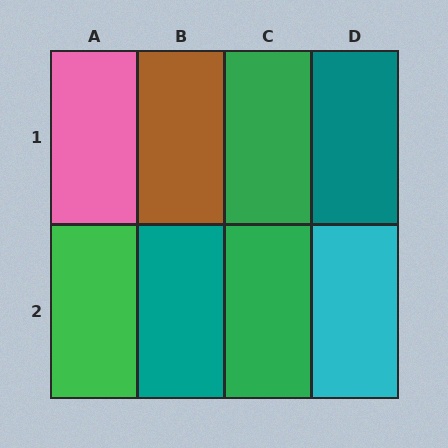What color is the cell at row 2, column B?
Teal.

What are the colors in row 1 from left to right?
Pink, brown, green, teal.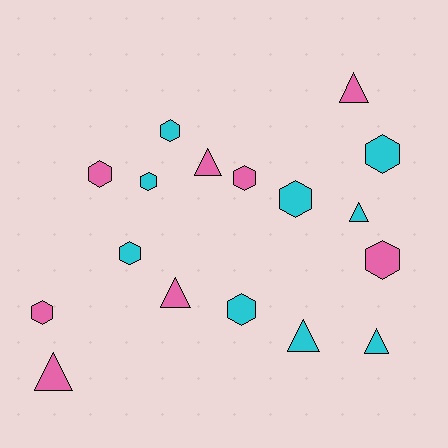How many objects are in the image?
There are 17 objects.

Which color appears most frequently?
Cyan, with 9 objects.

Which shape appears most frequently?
Hexagon, with 10 objects.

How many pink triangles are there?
There are 4 pink triangles.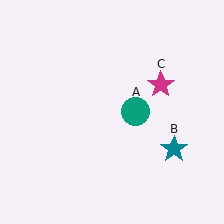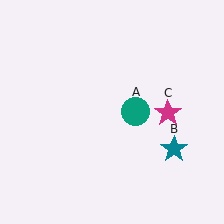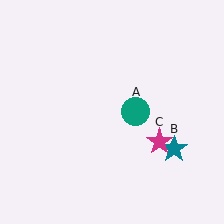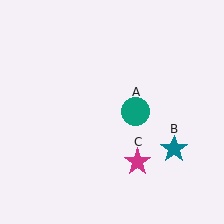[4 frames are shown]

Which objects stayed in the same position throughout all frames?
Teal circle (object A) and teal star (object B) remained stationary.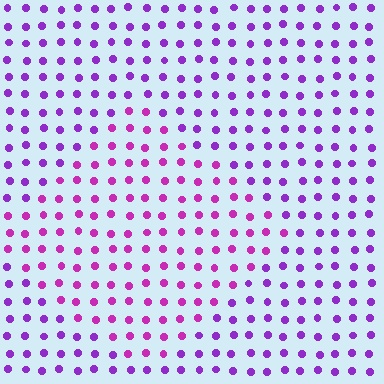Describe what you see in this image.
The image is filled with small purple elements in a uniform arrangement. A diamond-shaped region is visible where the elements are tinted to a slightly different hue, forming a subtle color boundary.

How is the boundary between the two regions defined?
The boundary is defined purely by a slight shift in hue (about 28 degrees). Spacing, size, and orientation are identical on both sides.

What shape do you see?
I see a diamond.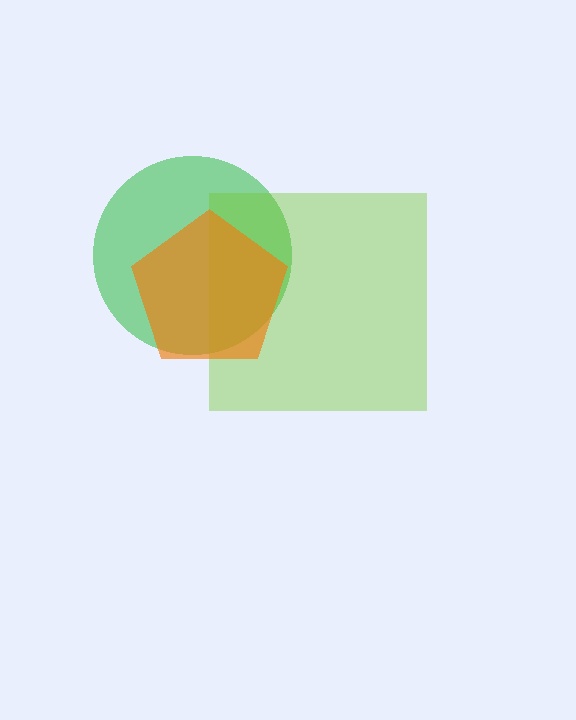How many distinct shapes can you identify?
There are 3 distinct shapes: a green circle, a lime square, an orange pentagon.